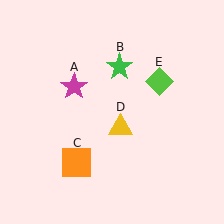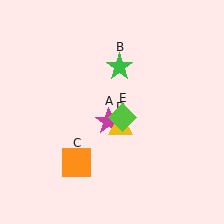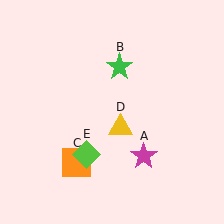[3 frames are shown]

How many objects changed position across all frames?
2 objects changed position: magenta star (object A), lime diamond (object E).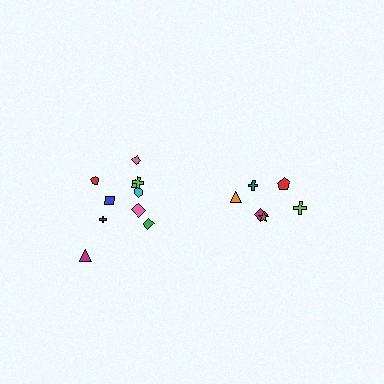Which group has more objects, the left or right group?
The left group.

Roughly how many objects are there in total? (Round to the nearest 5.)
Roughly 15 objects in total.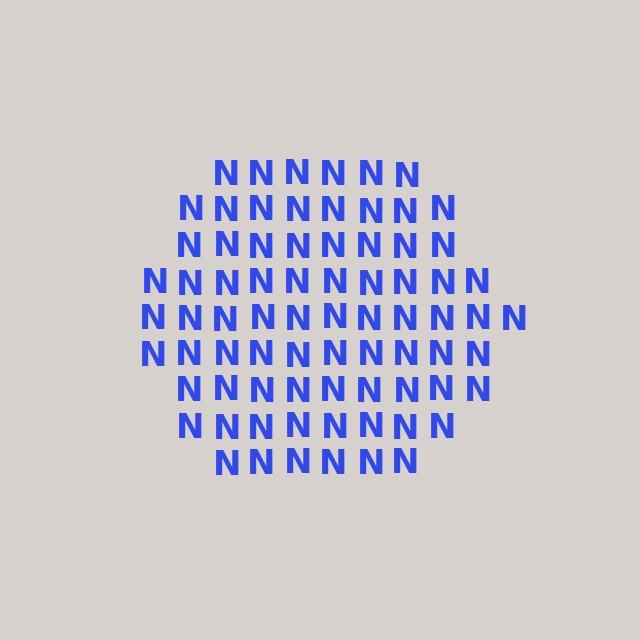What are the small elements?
The small elements are letter N's.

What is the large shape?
The large shape is a hexagon.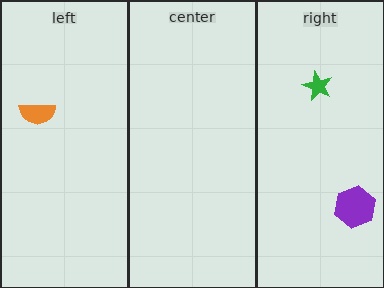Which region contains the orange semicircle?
The left region.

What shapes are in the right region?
The green star, the purple hexagon.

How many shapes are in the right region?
2.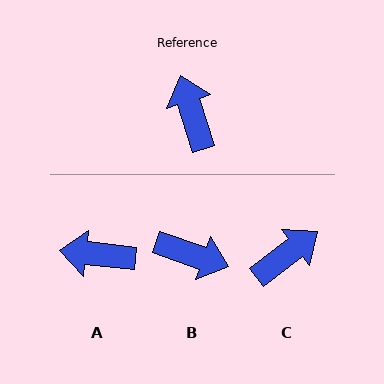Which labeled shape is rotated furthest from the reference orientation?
B, about 126 degrees away.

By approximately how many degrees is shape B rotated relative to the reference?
Approximately 126 degrees clockwise.